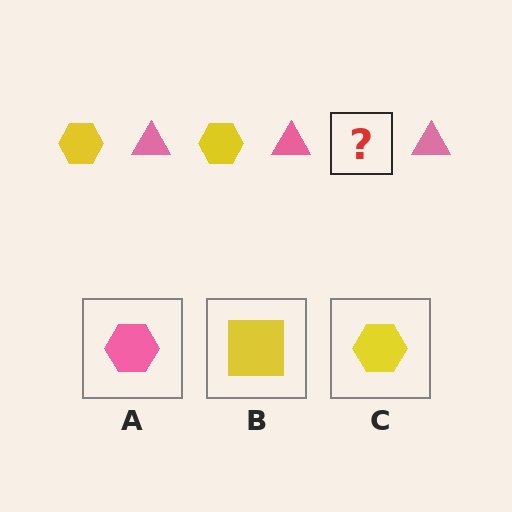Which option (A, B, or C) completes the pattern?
C.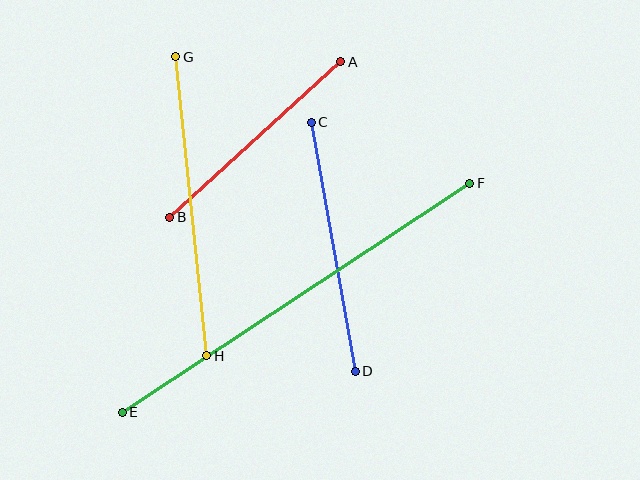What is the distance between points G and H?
The distance is approximately 301 pixels.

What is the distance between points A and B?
The distance is approximately 231 pixels.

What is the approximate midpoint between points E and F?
The midpoint is at approximately (296, 298) pixels.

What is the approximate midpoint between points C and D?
The midpoint is at approximately (333, 247) pixels.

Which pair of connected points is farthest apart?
Points E and F are farthest apart.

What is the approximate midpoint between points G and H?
The midpoint is at approximately (191, 206) pixels.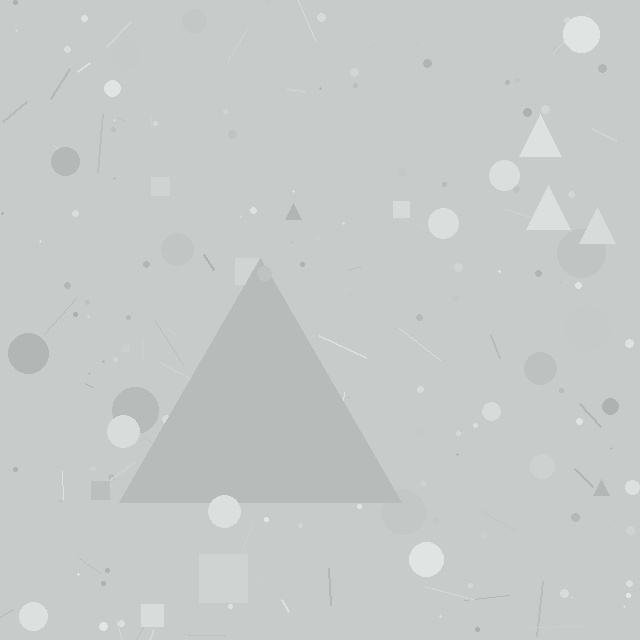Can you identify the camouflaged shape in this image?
The camouflaged shape is a triangle.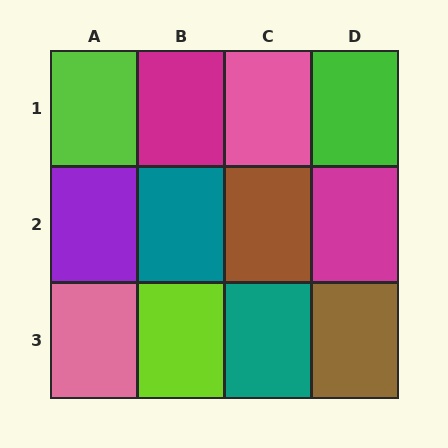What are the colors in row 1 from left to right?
Lime, magenta, pink, green.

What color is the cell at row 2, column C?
Brown.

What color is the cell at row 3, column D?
Brown.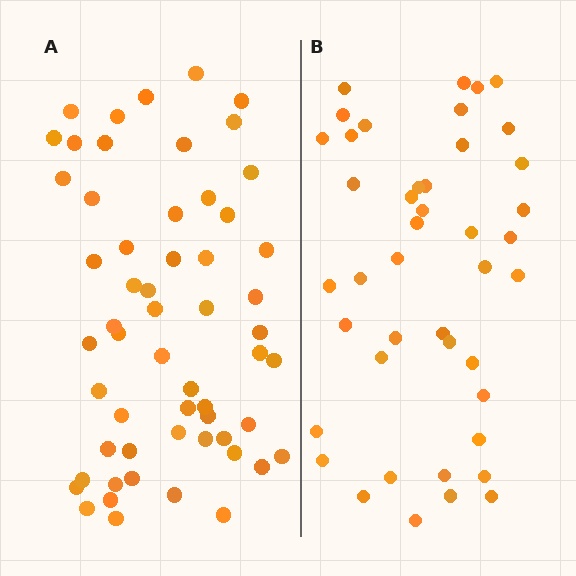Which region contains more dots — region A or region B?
Region A (the left region) has more dots.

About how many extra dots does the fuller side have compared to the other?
Region A has approximately 15 more dots than region B.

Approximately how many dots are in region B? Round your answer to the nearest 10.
About 40 dots. (The exact count is 43, which rounds to 40.)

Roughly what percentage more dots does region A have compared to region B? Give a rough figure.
About 35% more.